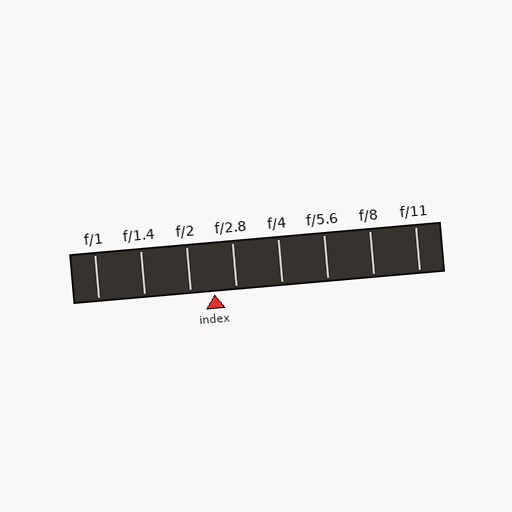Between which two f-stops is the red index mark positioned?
The index mark is between f/2 and f/2.8.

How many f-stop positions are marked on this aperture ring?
There are 8 f-stop positions marked.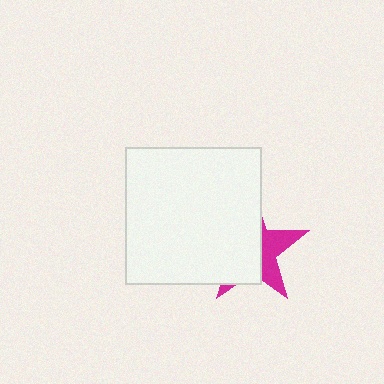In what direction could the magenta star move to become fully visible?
The magenta star could move right. That would shift it out from behind the white square entirely.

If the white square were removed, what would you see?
You would see the complete magenta star.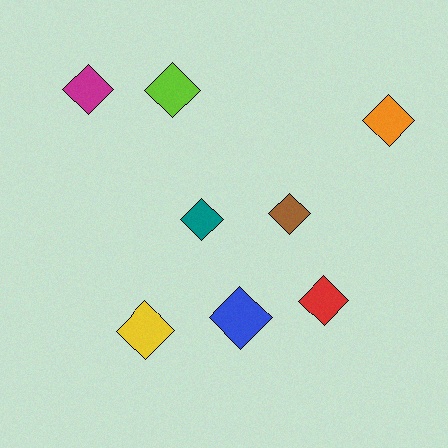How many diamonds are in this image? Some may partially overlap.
There are 8 diamonds.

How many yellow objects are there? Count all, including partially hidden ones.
There is 1 yellow object.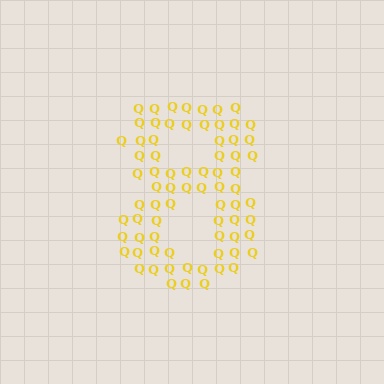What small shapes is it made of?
It is made of small letter Q's.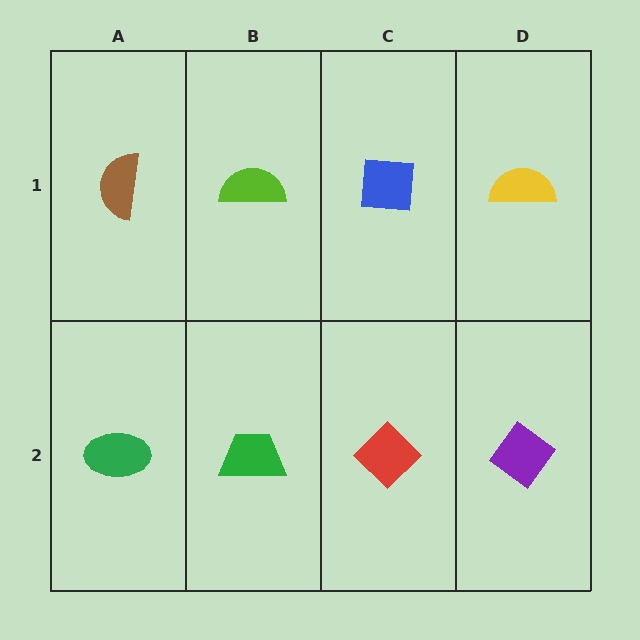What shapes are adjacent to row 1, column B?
A green trapezoid (row 2, column B), a brown semicircle (row 1, column A), a blue square (row 1, column C).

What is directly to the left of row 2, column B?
A green ellipse.